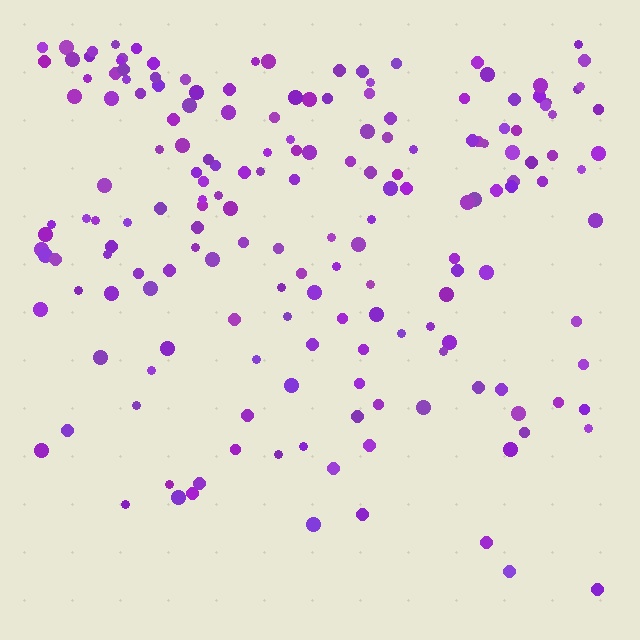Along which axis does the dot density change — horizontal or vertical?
Vertical.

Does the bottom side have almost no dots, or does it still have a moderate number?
Still a moderate number, just noticeably fewer than the top.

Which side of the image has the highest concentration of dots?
The top.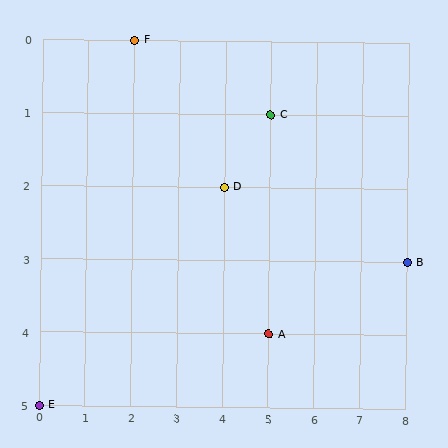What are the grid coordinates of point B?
Point B is at grid coordinates (8, 3).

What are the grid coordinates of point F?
Point F is at grid coordinates (2, 0).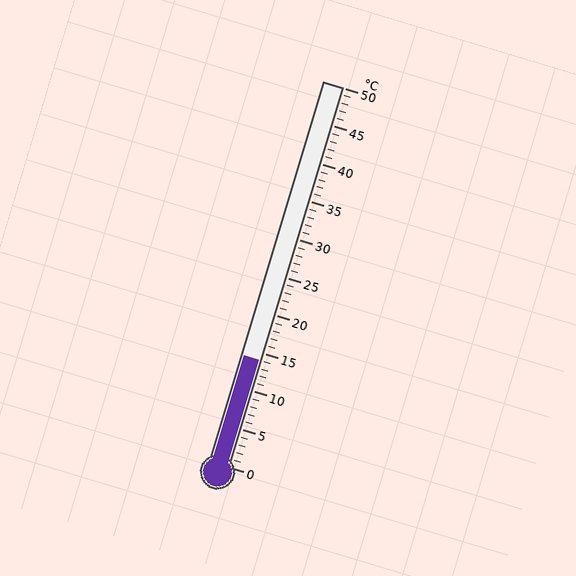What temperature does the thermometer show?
The thermometer shows approximately 14°C.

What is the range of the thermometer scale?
The thermometer scale ranges from 0°C to 50°C.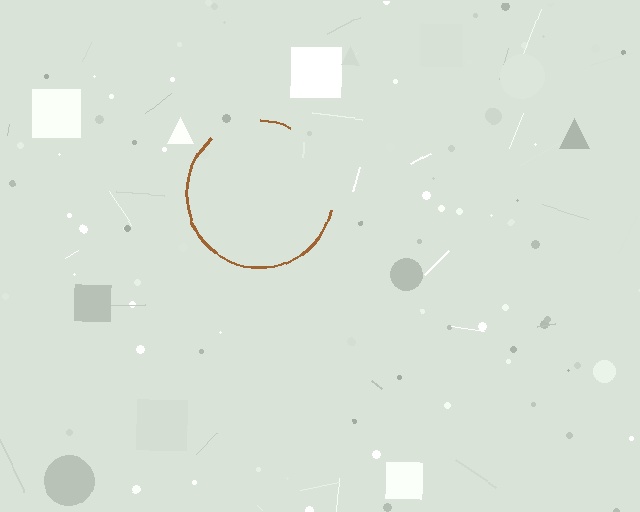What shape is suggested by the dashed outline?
The dashed outline suggests a circle.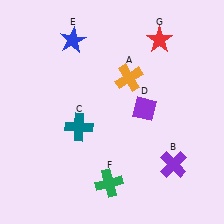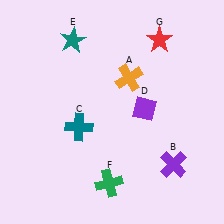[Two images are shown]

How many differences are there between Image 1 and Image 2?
There is 1 difference between the two images.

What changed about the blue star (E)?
In Image 1, E is blue. In Image 2, it changed to teal.